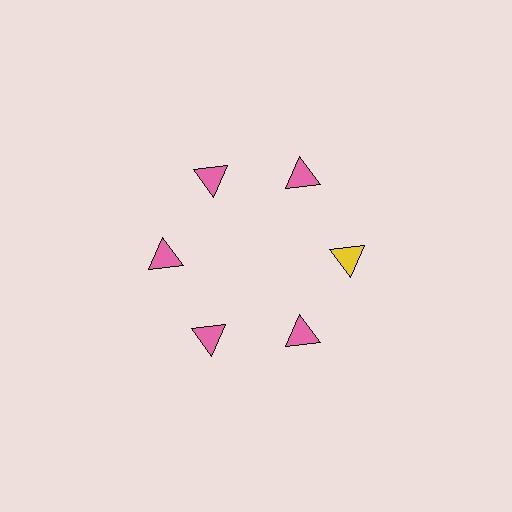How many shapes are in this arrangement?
There are 6 shapes arranged in a ring pattern.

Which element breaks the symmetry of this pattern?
The yellow triangle at roughly the 3 o'clock position breaks the symmetry. All other shapes are pink triangles.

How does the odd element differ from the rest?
It has a different color: yellow instead of pink.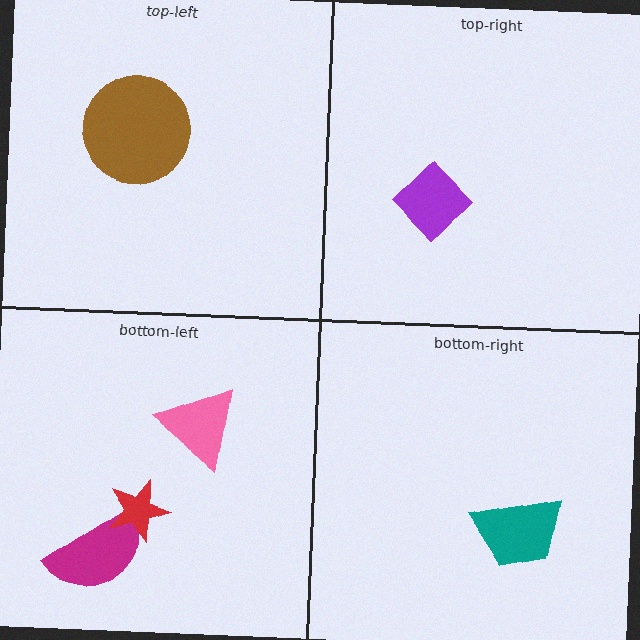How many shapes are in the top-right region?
1.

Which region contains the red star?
The bottom-left region.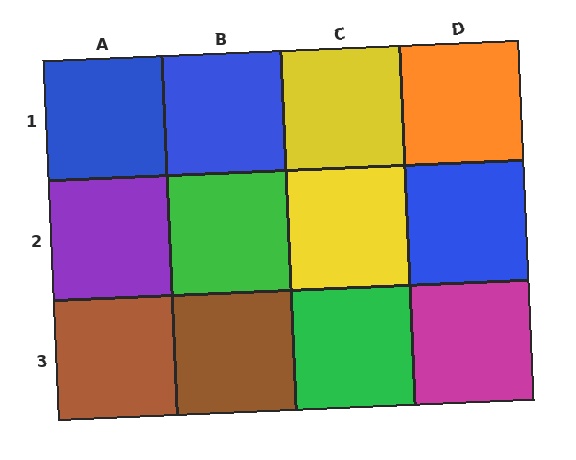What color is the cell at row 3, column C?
Green.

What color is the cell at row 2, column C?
Yellow.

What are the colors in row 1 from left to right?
Blue, blue, yellow, orange.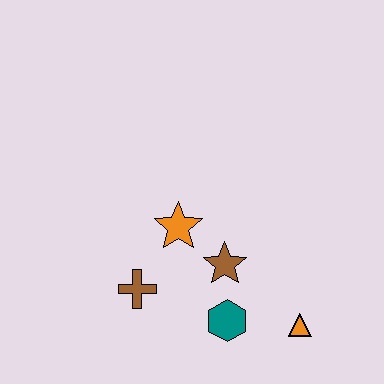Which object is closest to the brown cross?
The orange star is closest to the brown cross.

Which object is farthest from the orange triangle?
The brown cross is farthest from the orange triangle.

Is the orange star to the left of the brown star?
Yes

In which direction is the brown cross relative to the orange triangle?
The brown cross is to the left of the orange triangle.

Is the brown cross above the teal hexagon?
Yes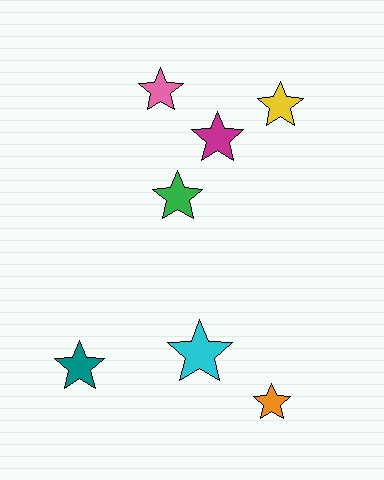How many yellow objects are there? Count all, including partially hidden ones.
There is 1 yellow object.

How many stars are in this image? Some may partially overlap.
There are 7 stars.